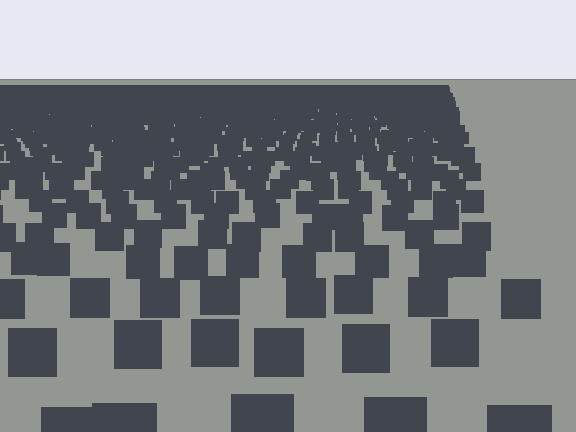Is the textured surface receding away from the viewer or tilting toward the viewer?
The surface is receding away from the viewer. Texture elements get smaller and denser toward the top.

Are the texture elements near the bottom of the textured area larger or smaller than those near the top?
Larger. Near the bottom, elements are closer to the viewer and appear at a bigger on-screen size.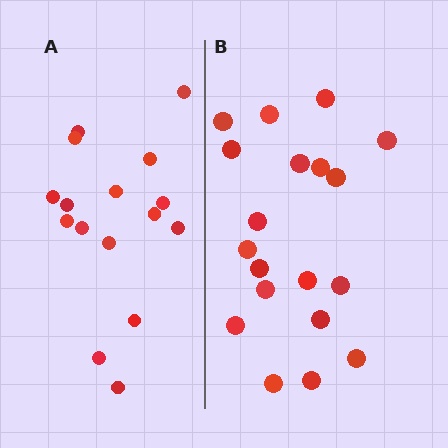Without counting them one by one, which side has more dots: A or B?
Region B (the right region) has more dots.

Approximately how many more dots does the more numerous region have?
Region B has just a few more — roughly 2 or 3 more dots than region A.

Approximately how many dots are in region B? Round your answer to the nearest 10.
About 20 dots. (The exact count is 19, which rounds to 20.)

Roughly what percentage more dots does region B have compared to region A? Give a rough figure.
About 20% more.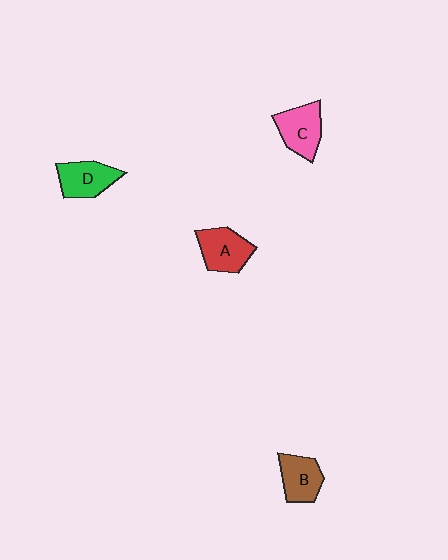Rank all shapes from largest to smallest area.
From largest to smallest: C (pink), A (red), D (green), B (brown).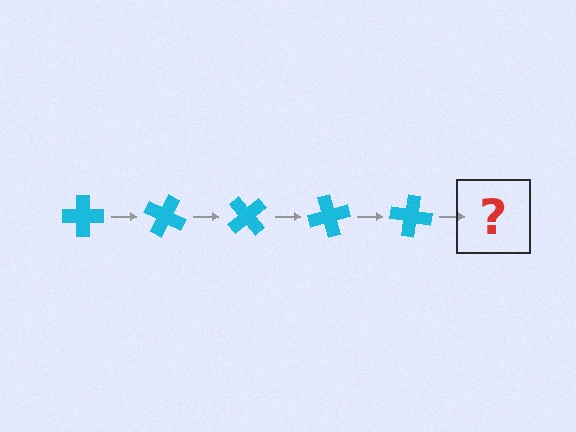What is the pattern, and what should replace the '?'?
The pattern is that the cross rotates 25 degrees each step. The '?' should be a cyan cross rotated 125 degrees.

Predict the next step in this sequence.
The next step is a cyan cross rotated 125 degrees.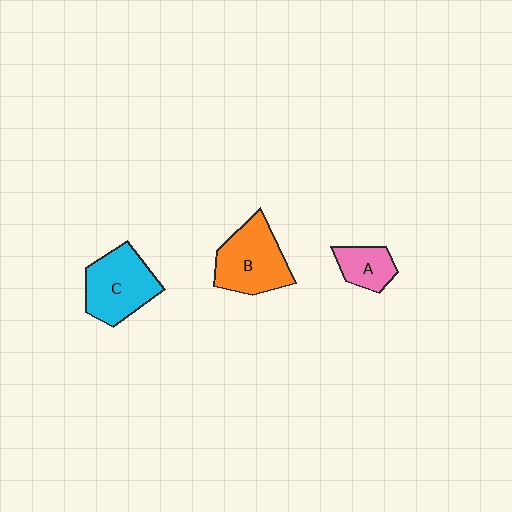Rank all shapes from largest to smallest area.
From largest to smallest: B (orange), C (cyan), A (pink).